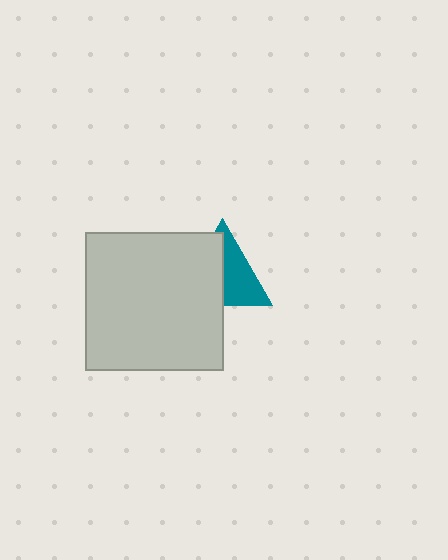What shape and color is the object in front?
The object in front is a light gray square.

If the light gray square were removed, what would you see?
You would see the complete teal triangle.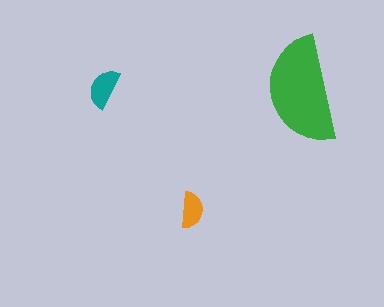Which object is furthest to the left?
The teal semicircle is leftmost.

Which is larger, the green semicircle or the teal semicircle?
The green one.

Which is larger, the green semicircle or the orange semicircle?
The green one.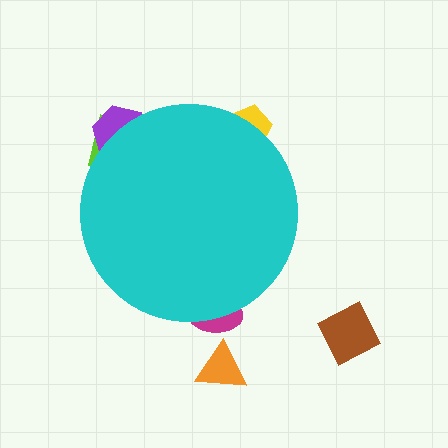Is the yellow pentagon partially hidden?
Yes, the yellow pentagon is partially hidden behind the cyan circle.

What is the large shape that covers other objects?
A cyan circle.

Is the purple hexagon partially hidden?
Yes, the purple hexagon is partially hidden behind the cyan circle.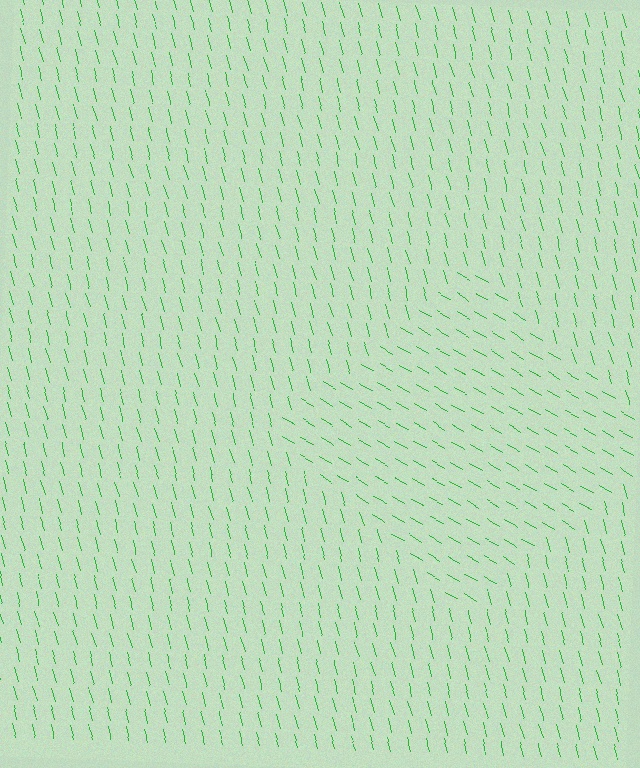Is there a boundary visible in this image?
Yes, there is a texture boundary formed by a change in line orientation.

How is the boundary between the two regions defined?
The boundary is defined purely by a change in line orientation (approximately 45 degrees difference). All lines are the same color and thickness.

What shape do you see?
I see a diamond.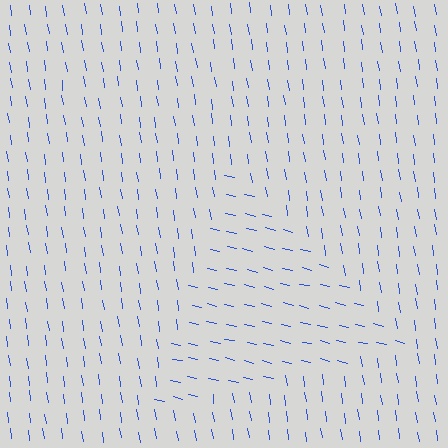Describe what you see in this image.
The image is filled with small blue line segments. A triangle region in the image has lines oriented differently from the surrounding lines, creating a visible texture boundary.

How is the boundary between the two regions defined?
The boundary is defined purely by a change in line orientation (approximately 68 degrees difference). All lines are the same color and thickness.